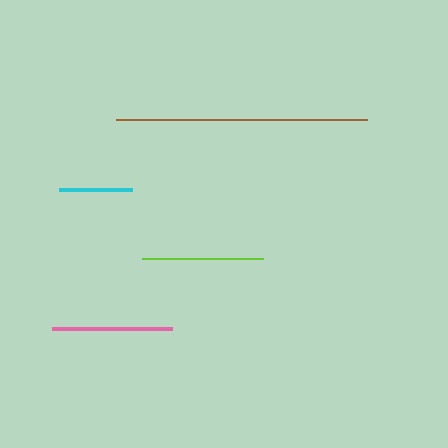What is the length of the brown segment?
The brown segment is approximately 251 pixels long.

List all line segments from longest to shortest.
From longest to shortest: brown, lime, pink, cyan.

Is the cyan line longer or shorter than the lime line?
The lime line is longer than the cyan line.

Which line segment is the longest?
The brown line is the longest at approximately 251 pixels.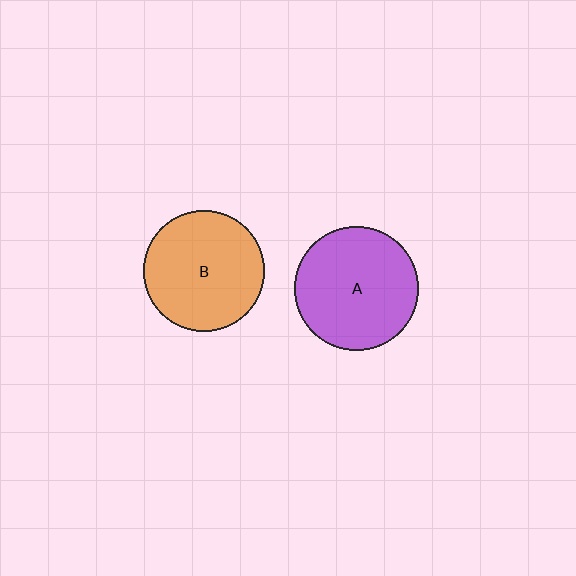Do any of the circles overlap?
No, none of the circles overlap.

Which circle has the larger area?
Circle A (purple).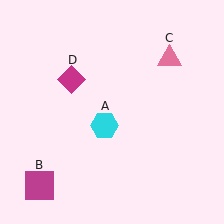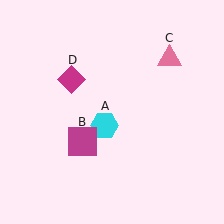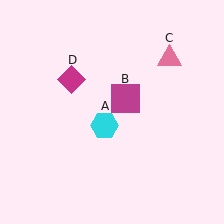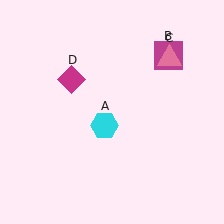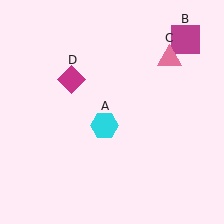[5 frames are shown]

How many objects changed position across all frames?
1 object changed position: magenta square (object B).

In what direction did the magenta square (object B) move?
The magenta square (object B) moved up and to the right.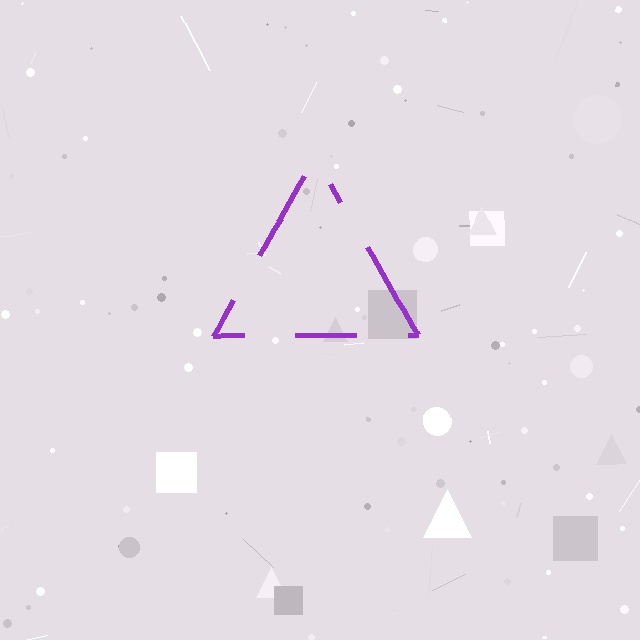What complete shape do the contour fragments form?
The contour fragments form a triangle.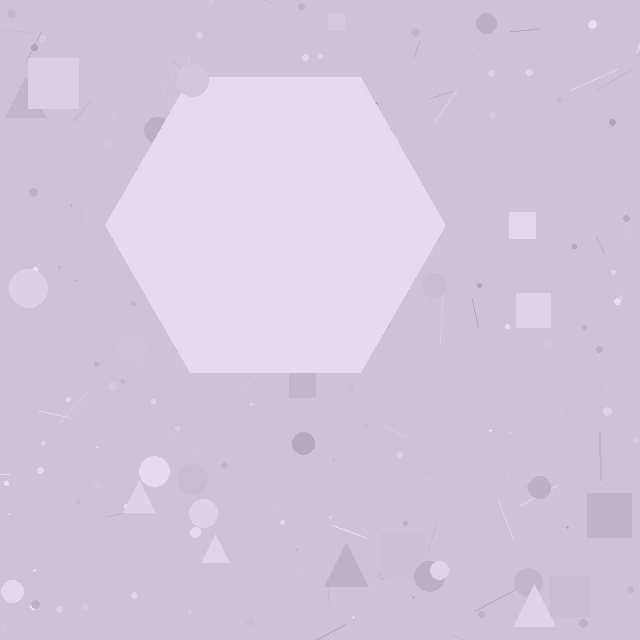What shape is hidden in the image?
A hexagon is hidden in the image.